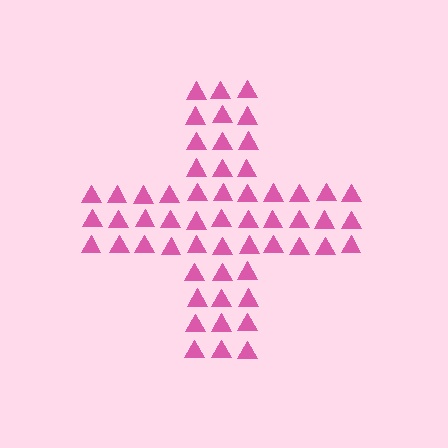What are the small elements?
The small elements are triangles.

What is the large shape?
The large shape is a cross.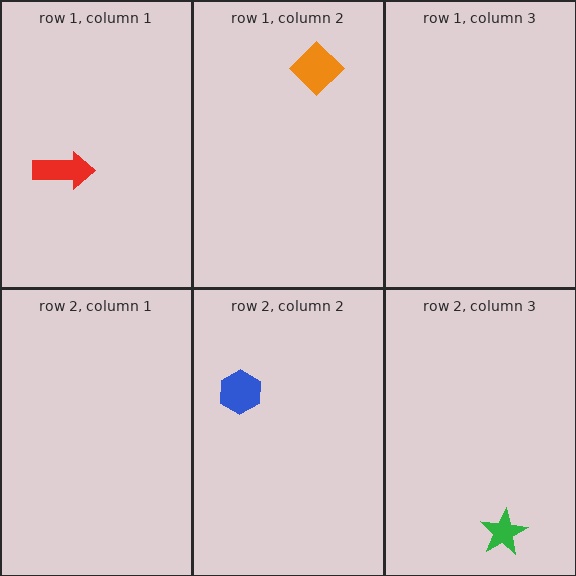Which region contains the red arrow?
The row 1, column 1 region.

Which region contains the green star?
The row 2, column 3 region.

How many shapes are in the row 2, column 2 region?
1.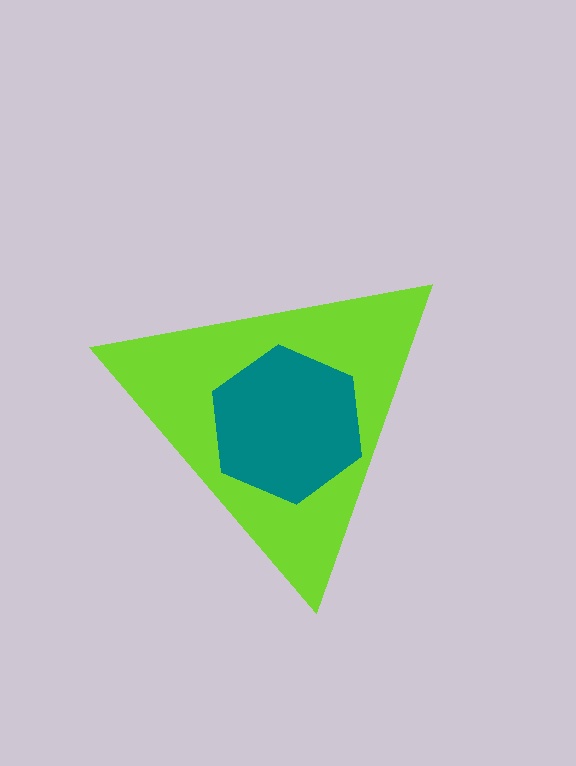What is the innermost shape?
The teal hexagon.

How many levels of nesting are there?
2.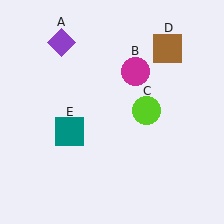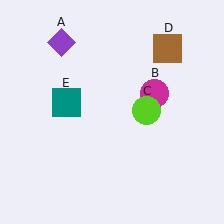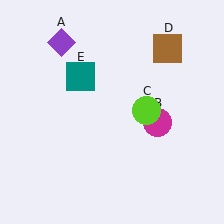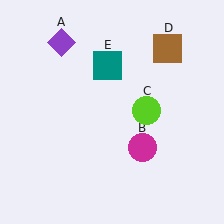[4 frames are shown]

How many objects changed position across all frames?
2 objects changed position: magenta circle (object B), teal square (object E).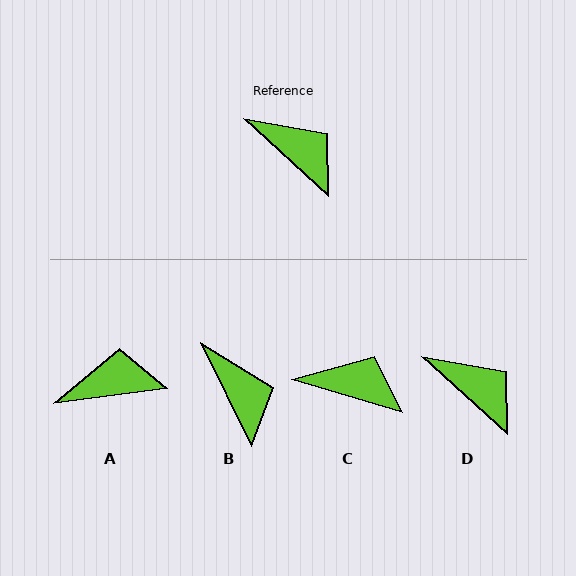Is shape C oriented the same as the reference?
No, it is off by about 26 degrees.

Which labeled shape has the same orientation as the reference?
D.